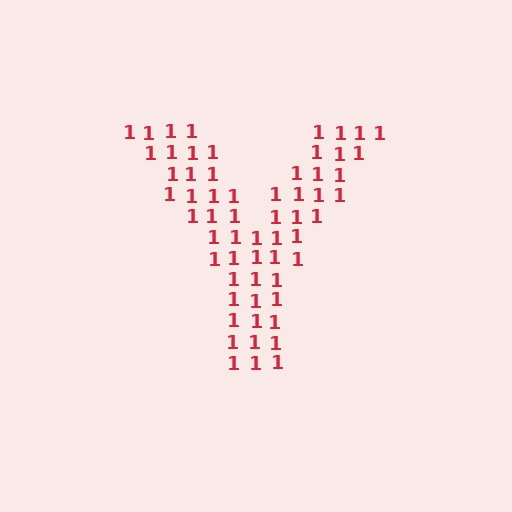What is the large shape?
The large shape is the letter Y.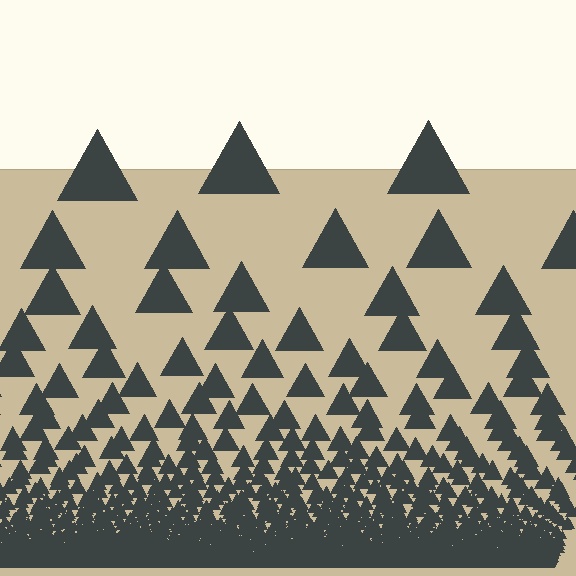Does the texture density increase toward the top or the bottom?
Density increases toward the bottom.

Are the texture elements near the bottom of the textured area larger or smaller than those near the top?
Smaller. The gradient is inverted — elements near the bottom are smaller and denser.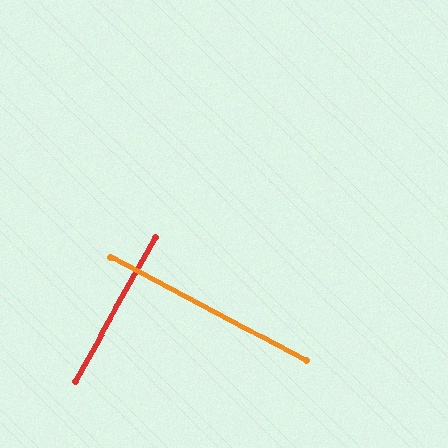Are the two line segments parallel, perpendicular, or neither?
Perpendicular — they meet at approximately 89°.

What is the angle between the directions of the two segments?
Approximately 89 degrees.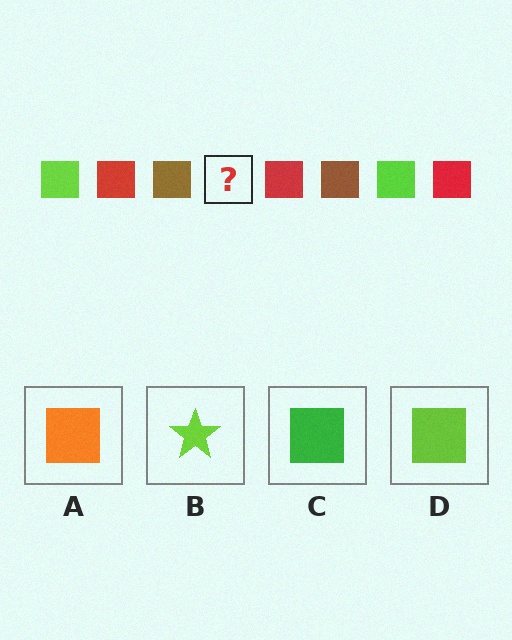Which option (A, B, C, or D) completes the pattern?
D.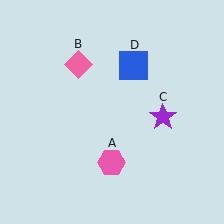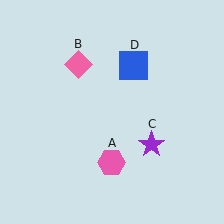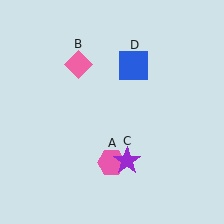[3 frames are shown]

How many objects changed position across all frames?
1 object changed position: purple star (object C).